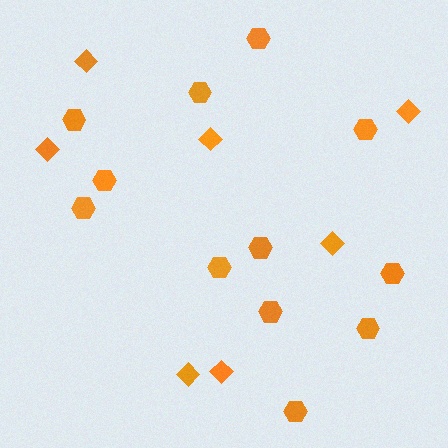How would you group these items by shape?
There are 2 groups: one group of hexagons (12) and one group of diamonds (7).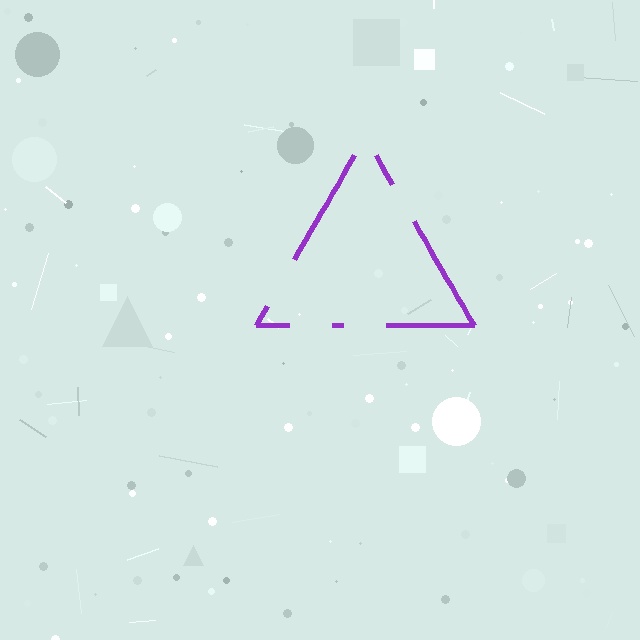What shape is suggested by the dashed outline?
The dashed outline suggests a triangle.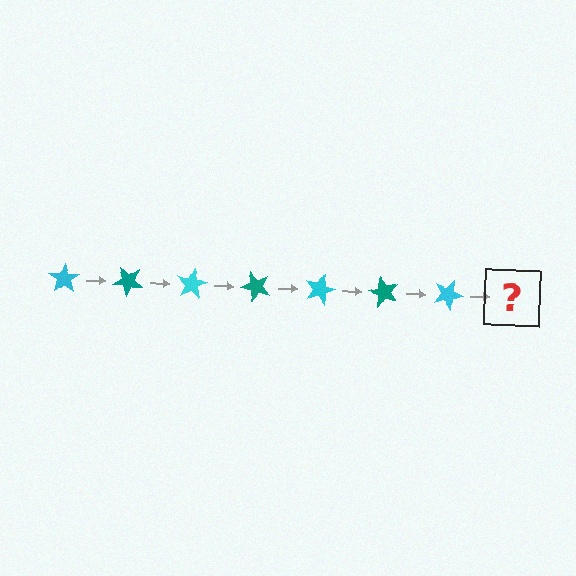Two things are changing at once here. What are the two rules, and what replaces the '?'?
The two rules are that it rotates 40 degrees each step and the color cycles through cyan and teal. The '?' should be a teal star, rotated 280 degrees from the start.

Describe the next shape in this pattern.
It should be a teal star, rotated 280 degrees from the start.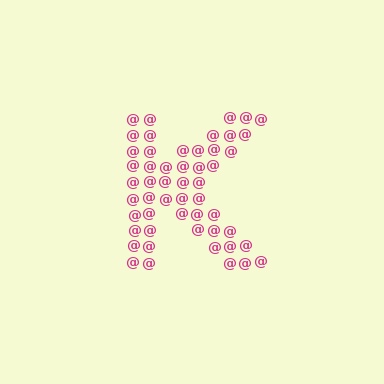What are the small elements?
The small elements are at signs.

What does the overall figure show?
The overall figure shows the letter K.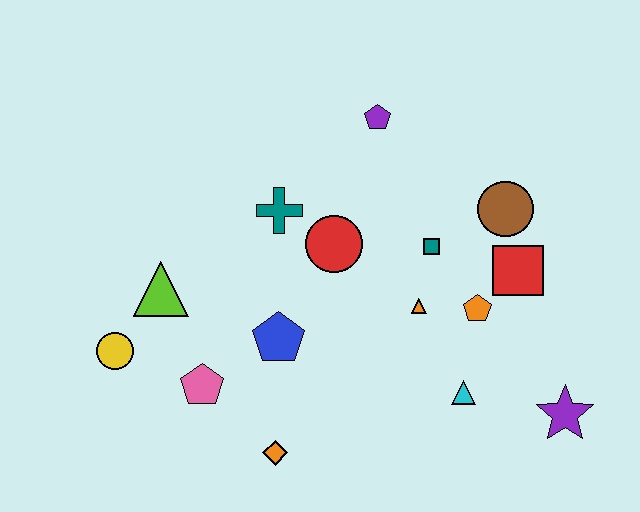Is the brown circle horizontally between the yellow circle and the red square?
Yes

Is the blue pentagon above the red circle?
No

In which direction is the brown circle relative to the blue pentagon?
The brown circle is to the right of the blue pentagon.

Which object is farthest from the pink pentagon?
The purple star is farthest from the pink pentagon.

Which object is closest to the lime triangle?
The yellow circle is closest to the lime triangle.